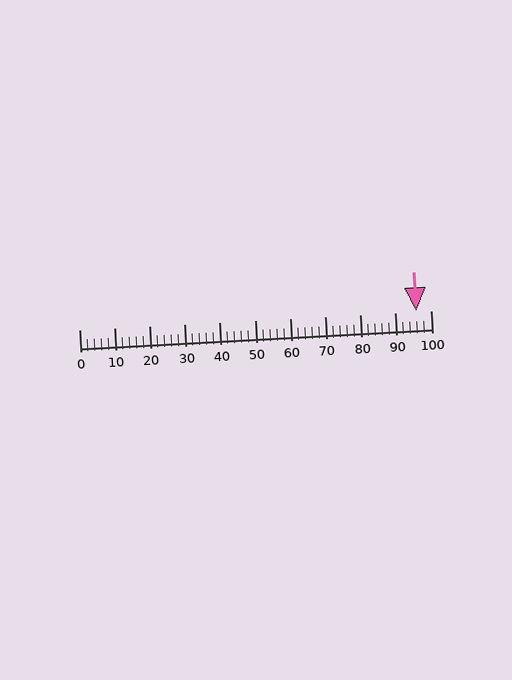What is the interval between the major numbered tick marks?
The major tick marks are spaced 10 units apart.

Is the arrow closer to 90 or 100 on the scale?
The arrow is closer to 100.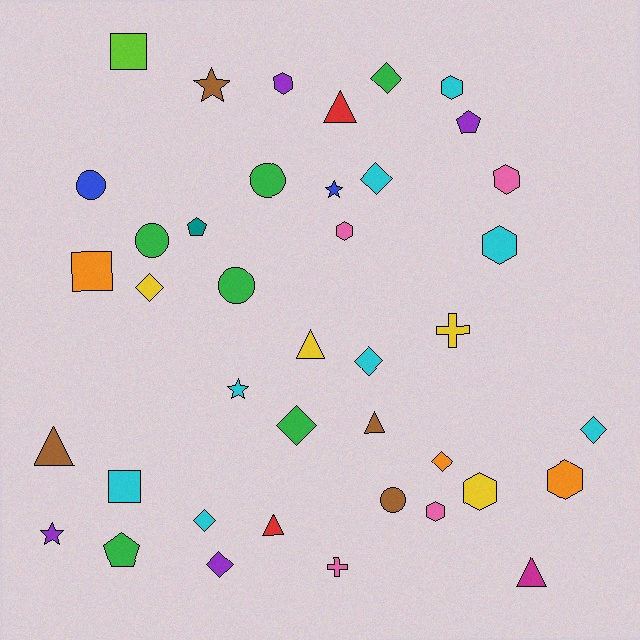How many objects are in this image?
There are 40 objects.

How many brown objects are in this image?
There are 4 brown objects.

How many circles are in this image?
There are 5 circles.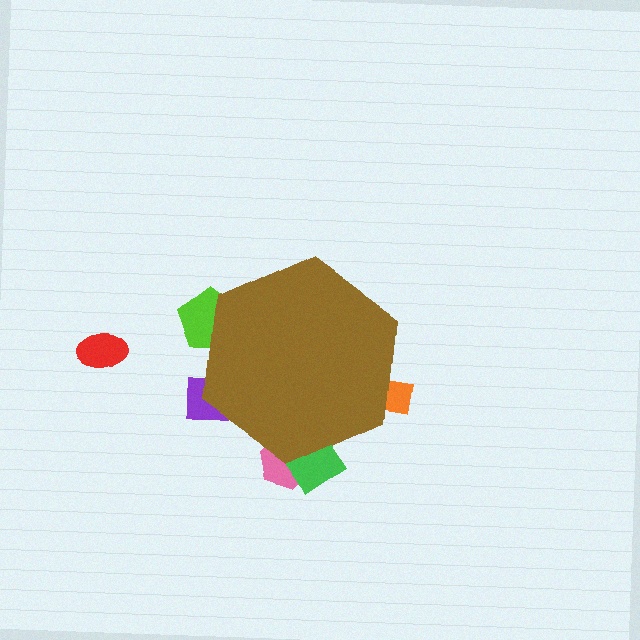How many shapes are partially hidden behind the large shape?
5 shapes are partially hidden.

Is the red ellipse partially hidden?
No, the red ellipse is fully visible.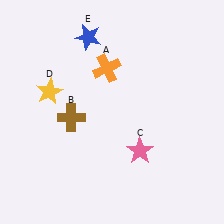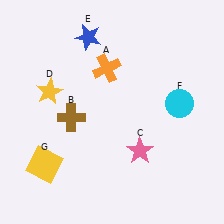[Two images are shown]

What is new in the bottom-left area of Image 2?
A yellow square (G) was added in the bottom-left area of Image 2.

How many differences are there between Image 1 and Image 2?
There are 2 differences between the two images.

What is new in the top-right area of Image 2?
A cyan circle (F) was added in the top-right area of Image 2.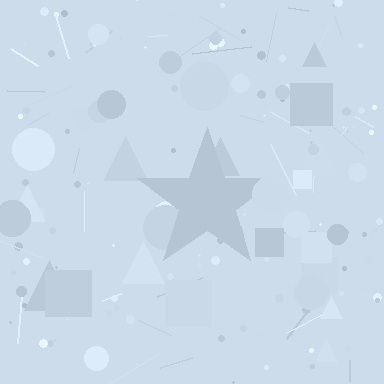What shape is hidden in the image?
A star is hidden in the image.